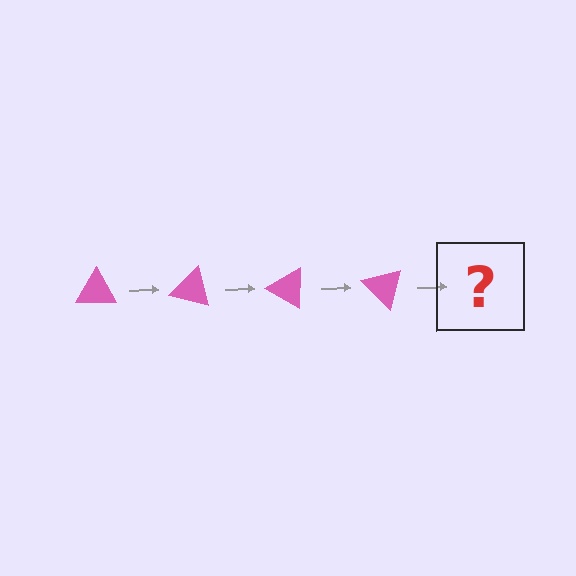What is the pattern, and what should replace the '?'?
The pattern is that the triangle rotates 15 degrees each step. The '?' should be a pink triangle rotated 60 degrees.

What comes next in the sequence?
The next element should be a pink triangle rotated 60 degrees.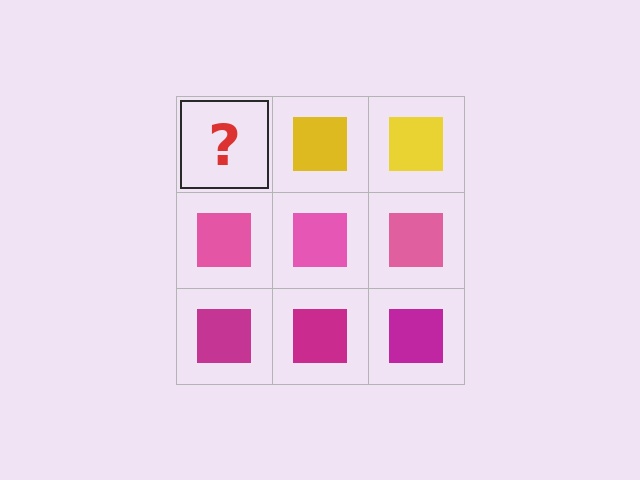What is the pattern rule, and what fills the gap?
The rule is that each row has a consistent color. The gap should be filled with a yellow square.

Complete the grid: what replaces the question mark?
The question mark should be replaced with a yellow square.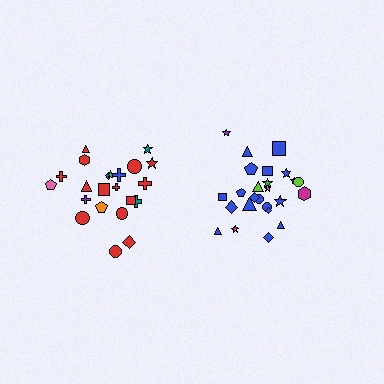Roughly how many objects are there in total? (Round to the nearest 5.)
Roughly 45 objects in total.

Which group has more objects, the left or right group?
The right group.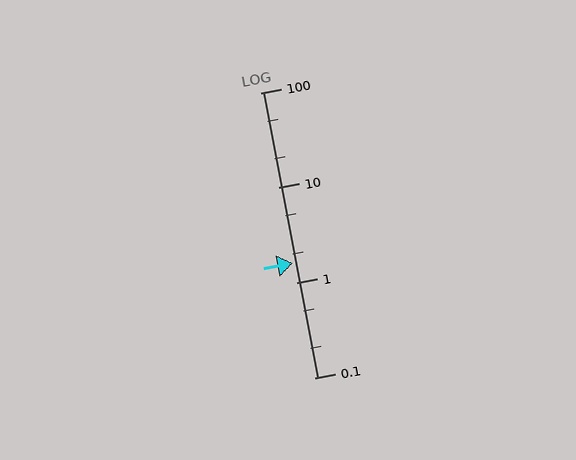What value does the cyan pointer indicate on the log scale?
The pointer indicates approximately 1.6.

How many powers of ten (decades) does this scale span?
The scale spans 3 decades, from 0.1 to 100.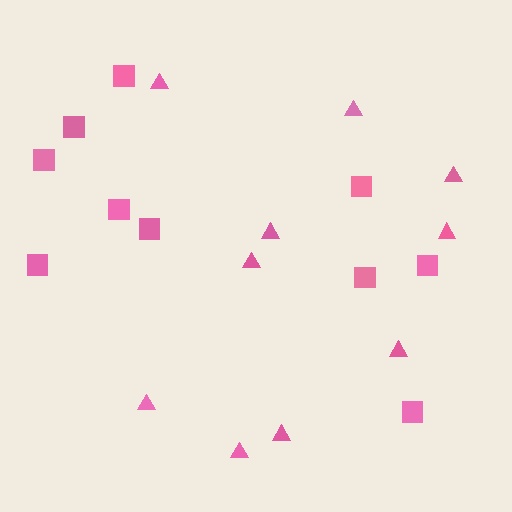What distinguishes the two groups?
There are 2 groups: one group of squares (10) and one group of triangles (10).